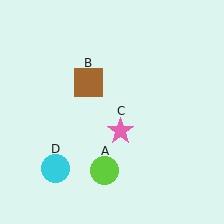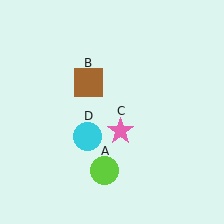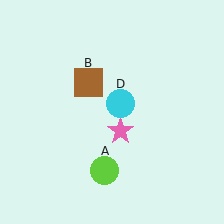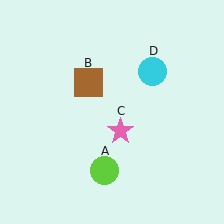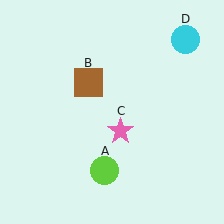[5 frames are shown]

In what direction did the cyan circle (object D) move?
The cyan circle (object D) moved up and to the right.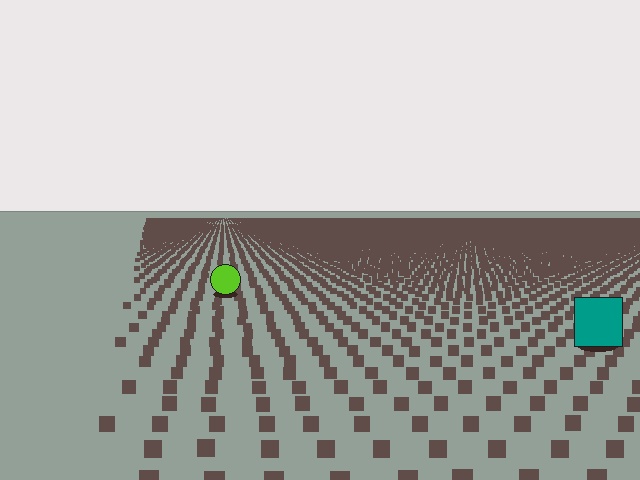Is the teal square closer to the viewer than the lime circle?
Yes. The teal square is closer — you can tell from the texture gradient: the ground texture is coarser near it.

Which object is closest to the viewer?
The teal square is closest. The texture marks near it are larger and more spread out.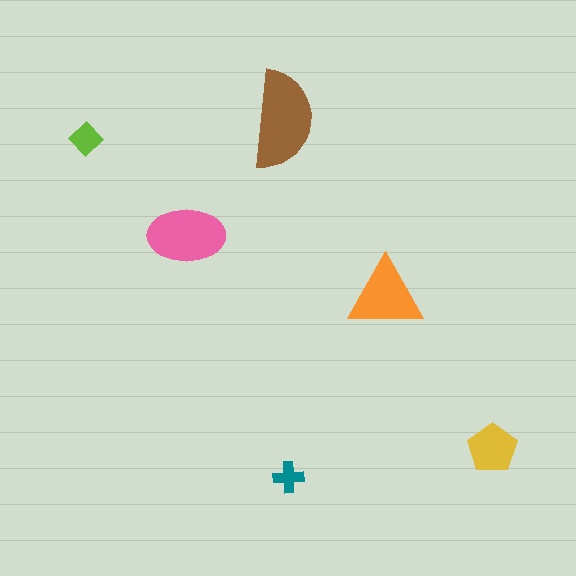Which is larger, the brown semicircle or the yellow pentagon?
The brown semicircle.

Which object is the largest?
The brown semicircle.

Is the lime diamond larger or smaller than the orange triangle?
Smaller.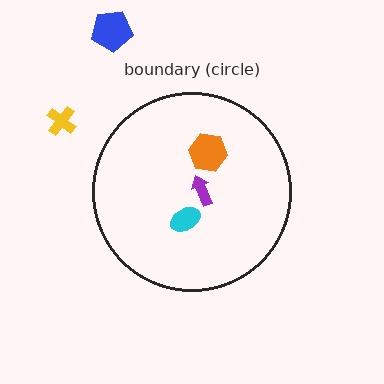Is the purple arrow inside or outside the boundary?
Inside.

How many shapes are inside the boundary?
3 inside, 2 outside.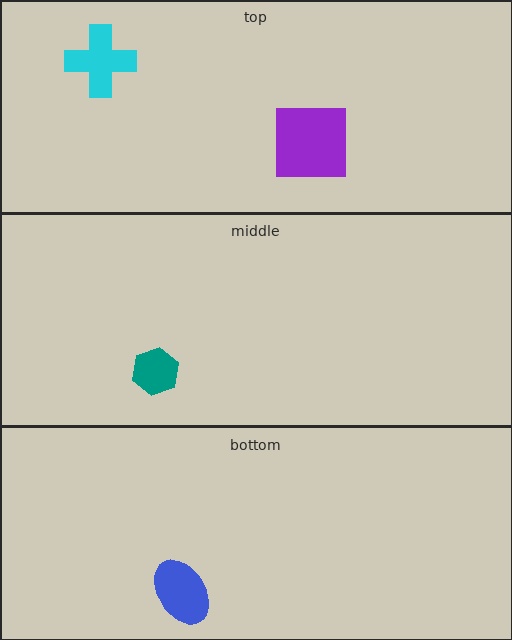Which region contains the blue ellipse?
The bottom region.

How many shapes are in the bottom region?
1.